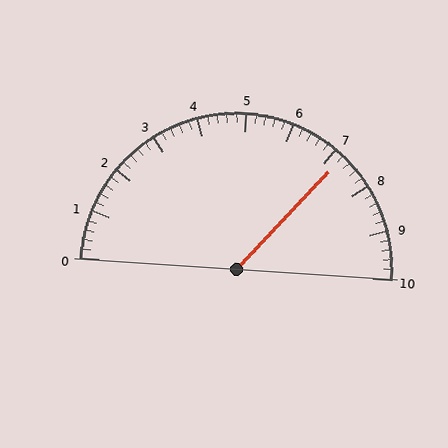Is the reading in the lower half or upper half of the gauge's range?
The reading is in the upper half of the range (0 to 10).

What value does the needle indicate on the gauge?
The needle indicates approximately 7.2.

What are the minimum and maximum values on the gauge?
The gauge ranges from 0 to 10.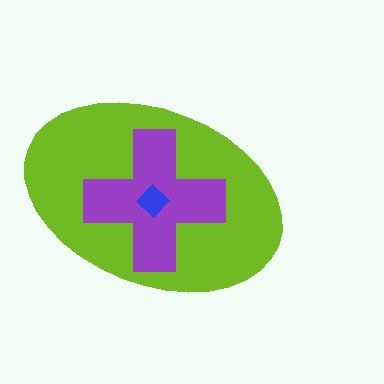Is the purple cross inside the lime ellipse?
Yes.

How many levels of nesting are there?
3.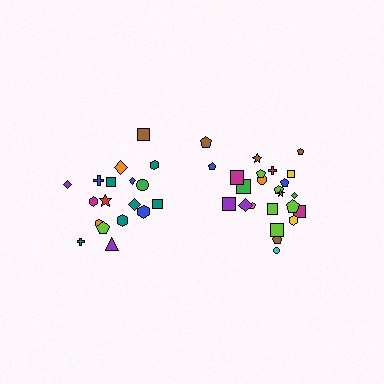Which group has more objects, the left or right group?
The right group.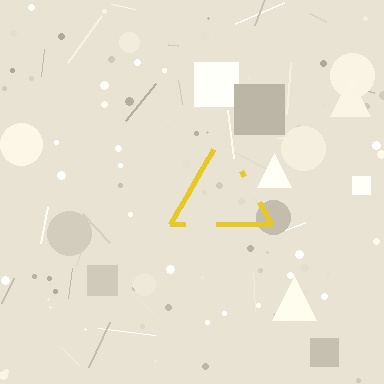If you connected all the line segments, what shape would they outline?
They would outline a triangle.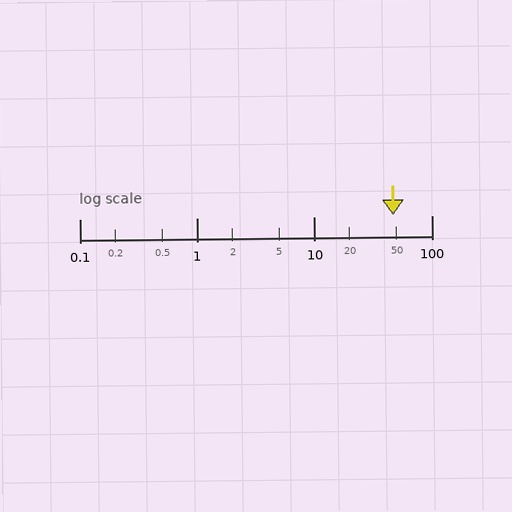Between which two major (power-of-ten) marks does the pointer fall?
The pointer is between 10 and 100.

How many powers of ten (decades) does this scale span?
The scale spans 3 decades, from 0.1 to 100.